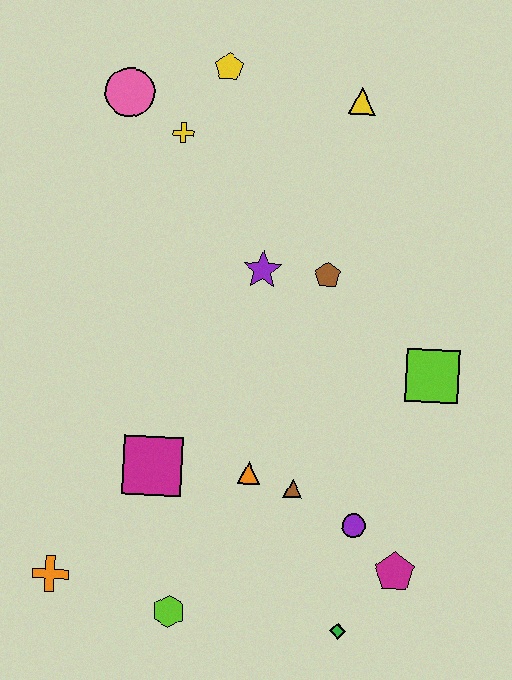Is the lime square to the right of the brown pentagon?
Yes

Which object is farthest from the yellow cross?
The green diamond is farthest from the yellow cross.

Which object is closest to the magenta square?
The orange triangle is closest to the magenta square.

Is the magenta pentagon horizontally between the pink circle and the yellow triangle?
No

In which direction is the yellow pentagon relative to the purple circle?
The yellow pentagon is above the purple circle.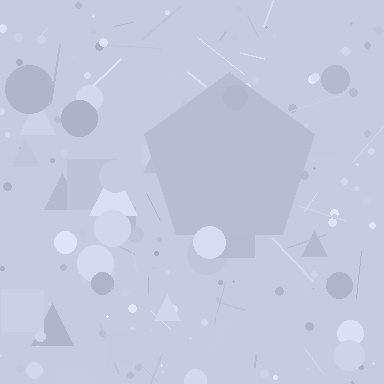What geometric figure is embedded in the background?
A pentagon is embedded in the background.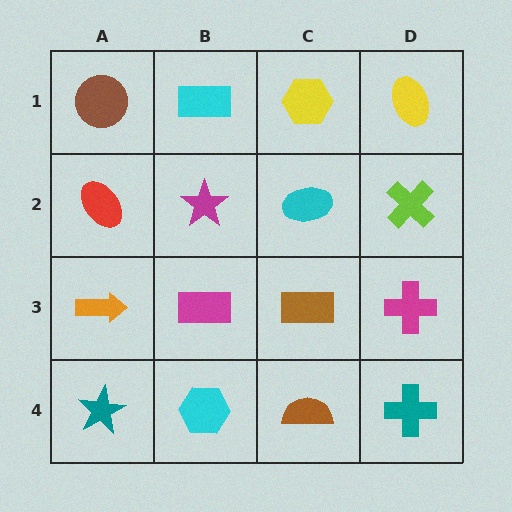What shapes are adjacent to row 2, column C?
A yellow hexagon (row 1, column C), a brown rectangle (row 3, column C), a magenta star (row 2, column B), a lime cross (row 2, column D).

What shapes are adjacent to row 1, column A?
A red ellipse (row 2, column A), a cyan rectangle (row 1, column B).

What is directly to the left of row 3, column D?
A brown rectangle.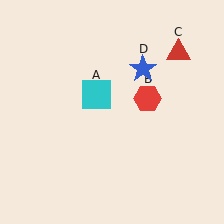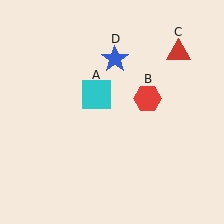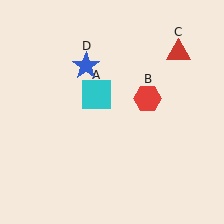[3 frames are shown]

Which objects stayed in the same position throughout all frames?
Cyan square (object A) and red hexagon (object B) and red triangle (object C) remained stationary.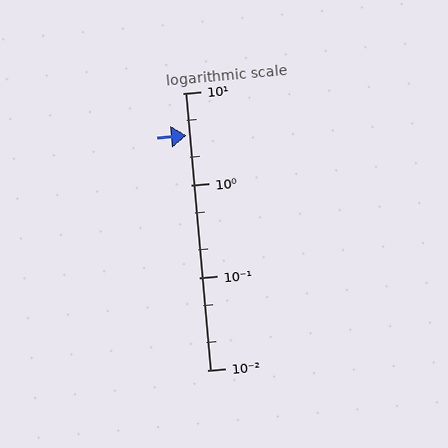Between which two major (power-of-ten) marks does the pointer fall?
The pointer is between 1 and 10.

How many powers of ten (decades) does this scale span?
The scale spans 3 decades, from 0.01 to 10.